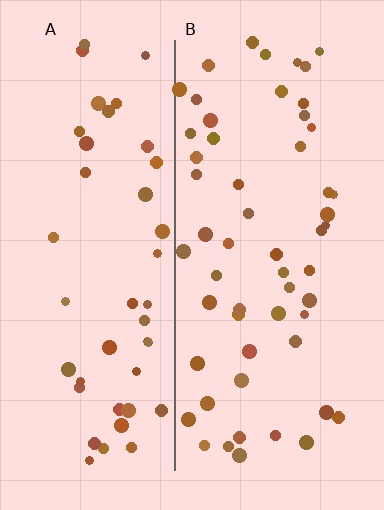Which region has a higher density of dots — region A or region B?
B (the right).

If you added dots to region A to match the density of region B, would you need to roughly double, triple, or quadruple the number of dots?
Approximately double.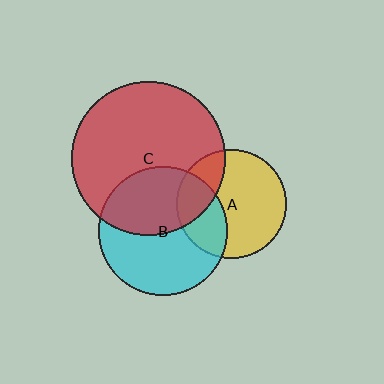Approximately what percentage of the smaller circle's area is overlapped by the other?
Approximately 45%.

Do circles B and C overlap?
Yes.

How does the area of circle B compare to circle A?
Approximately 1.4 times.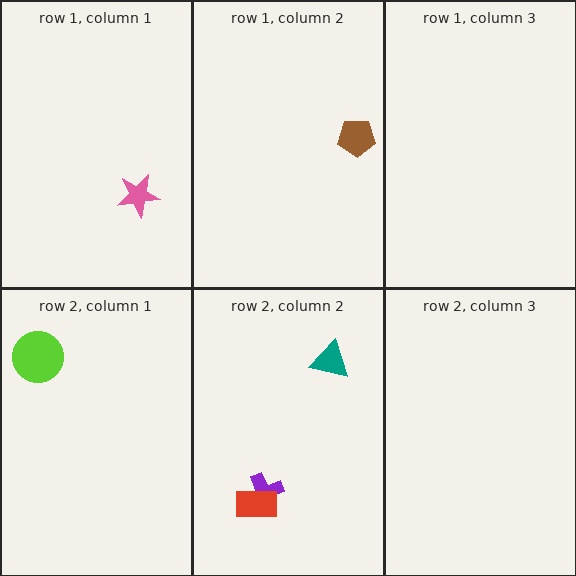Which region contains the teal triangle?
The row 2, column 2 region.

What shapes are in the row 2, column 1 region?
The lime circle.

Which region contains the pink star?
The row 1, column 1 region.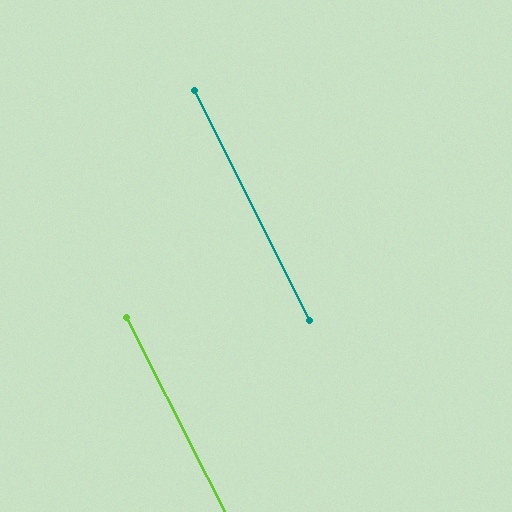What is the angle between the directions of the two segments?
Approximately 0 degrees.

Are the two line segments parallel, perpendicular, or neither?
Parallel — their directions differ by only 0.5°.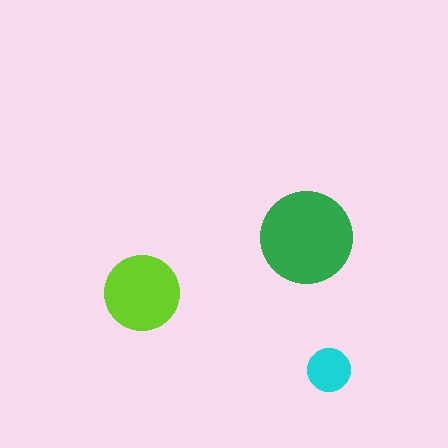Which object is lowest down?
The cyan circle is bottommost.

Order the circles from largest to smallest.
the green one, the lime one, the cyan one.